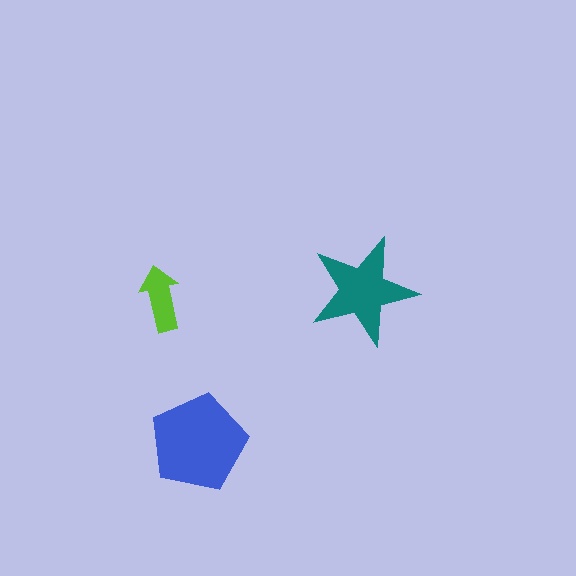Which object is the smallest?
The lime arrow.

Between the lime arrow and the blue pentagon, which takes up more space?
The blue pentagon.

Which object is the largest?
The blue pentagon.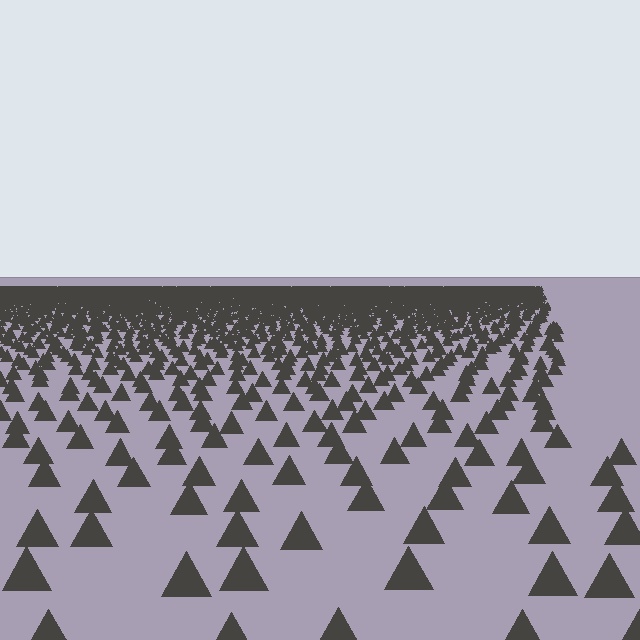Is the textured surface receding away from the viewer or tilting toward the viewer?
The surface is receding away from the viewer. Texture elements get smaller and denser toward the top.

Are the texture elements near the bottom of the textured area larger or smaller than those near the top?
Larger. Near the bottom, elements are closer to the viewer and appear at a bigger on-screen size.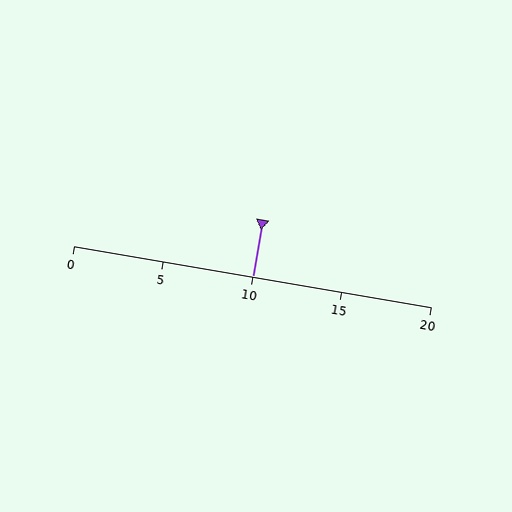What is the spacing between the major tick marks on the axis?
The major ticks are spaced 5 apart.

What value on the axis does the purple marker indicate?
The marker indicates approximately 10.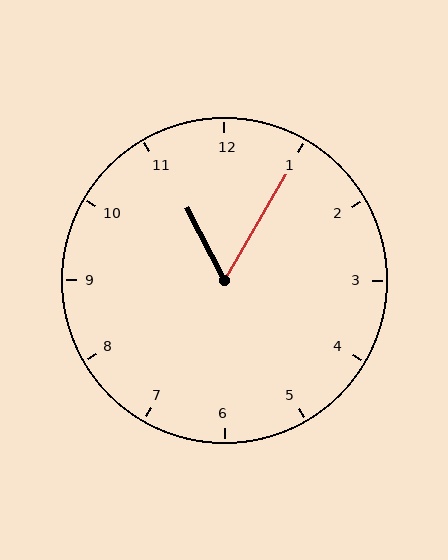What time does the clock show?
11:05.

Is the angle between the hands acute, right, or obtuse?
It is acute.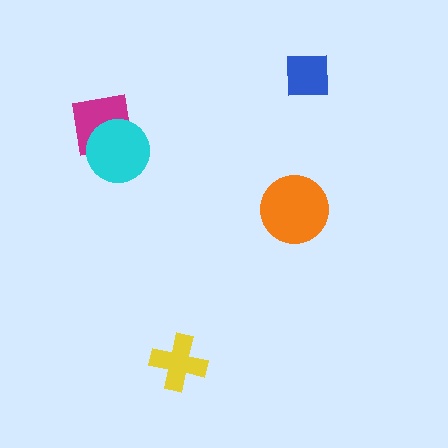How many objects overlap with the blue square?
0 objects overlap with the blue square.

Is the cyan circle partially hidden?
No, no other shape covers it.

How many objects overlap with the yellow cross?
0 objects overlap with the yellow cross.